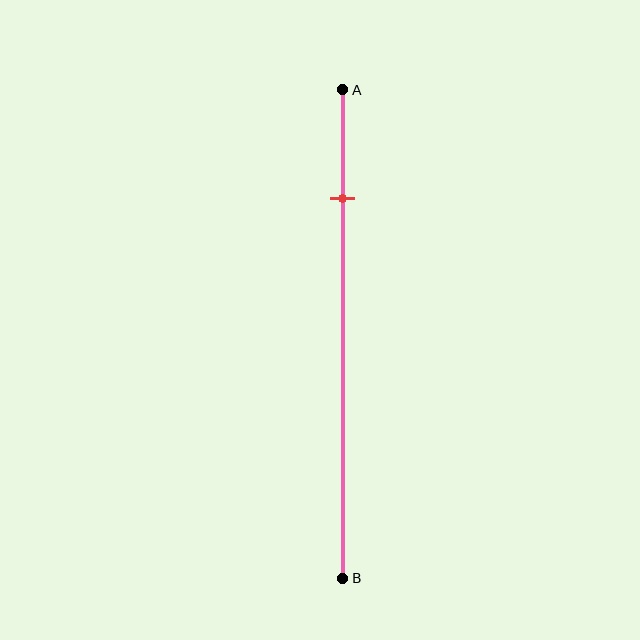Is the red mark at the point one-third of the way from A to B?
No, the mark is at about 20% from A, not at the 33% one-third point.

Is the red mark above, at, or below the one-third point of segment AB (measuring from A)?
The red mark is above the one-third point of segment AB.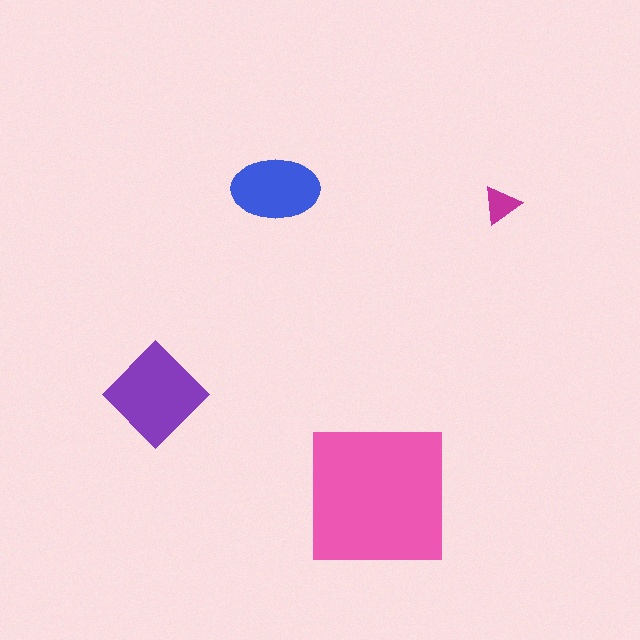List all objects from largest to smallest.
The pink square, the purple diamond, the blue ellipse, the magenta triangle.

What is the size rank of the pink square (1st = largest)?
1st.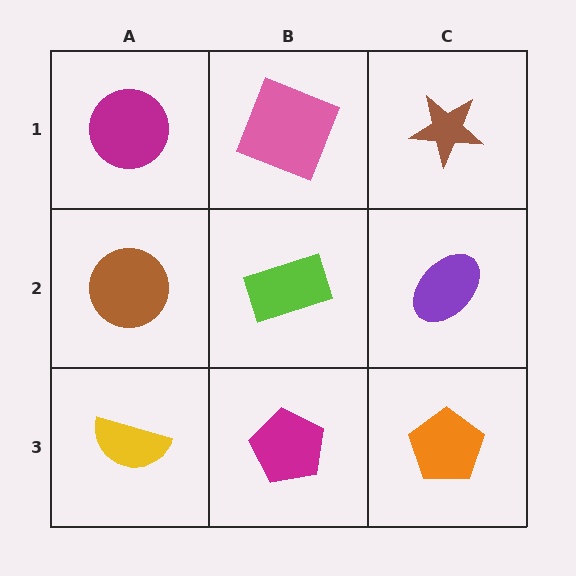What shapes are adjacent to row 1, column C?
A purple ellipse (row 2, column C), a pink square (row 1, column B).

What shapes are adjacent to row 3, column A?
A brown circle (row 2, column A), a magenta pentagon (row 3, column B).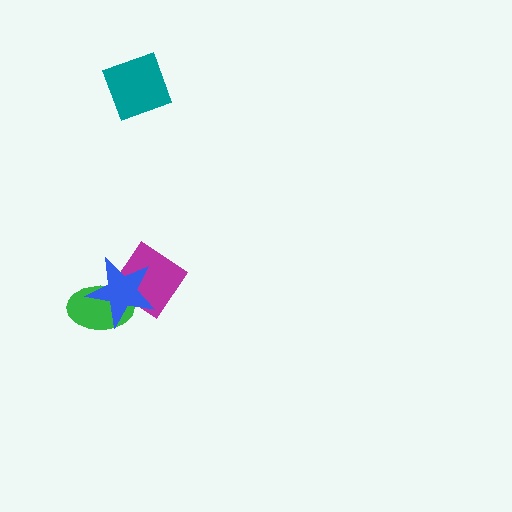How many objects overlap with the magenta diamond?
2 objects overlap with the magenta diamond.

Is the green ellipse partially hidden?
Yes, it is partially covered by another shape.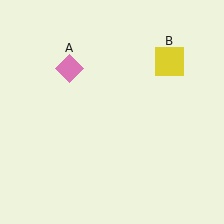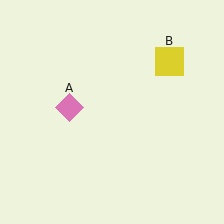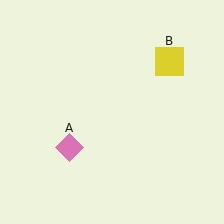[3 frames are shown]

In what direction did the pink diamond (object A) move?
The pink diamond (object A) moved down.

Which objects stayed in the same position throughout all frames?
Yellow square (object B) remained stationary.